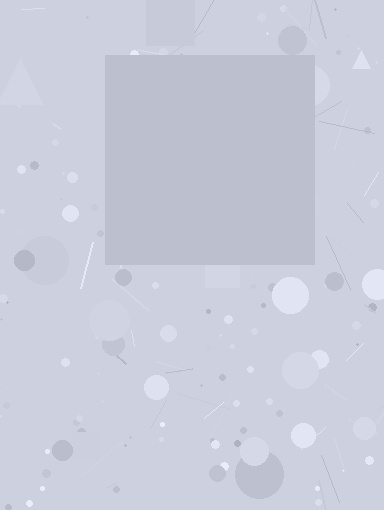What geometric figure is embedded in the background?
A square is embedded in the background.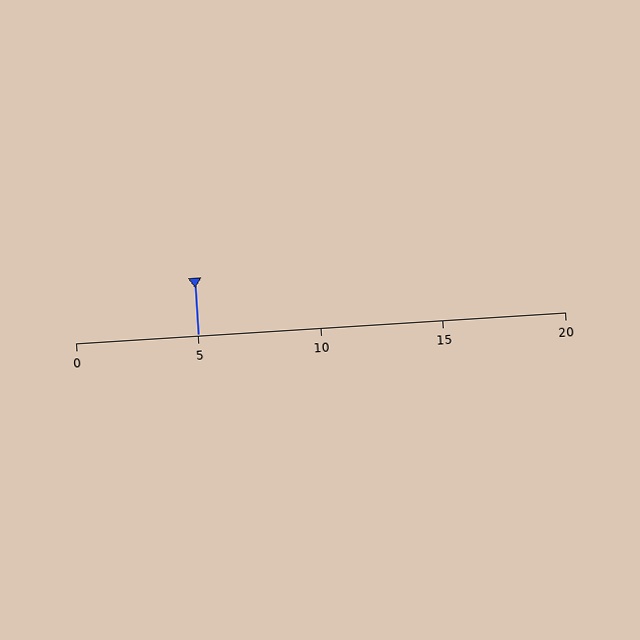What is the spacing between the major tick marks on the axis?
The major ticks are spaced 5 apart.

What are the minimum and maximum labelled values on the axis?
The axis runs from 0 to 20.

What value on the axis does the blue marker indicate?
The marker indicates approximately 5.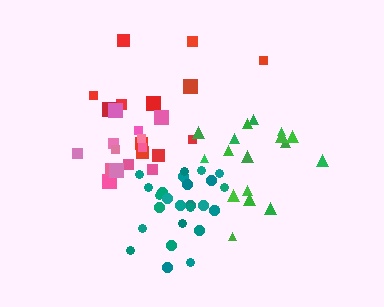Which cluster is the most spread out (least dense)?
Red.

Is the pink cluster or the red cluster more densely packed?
Pink.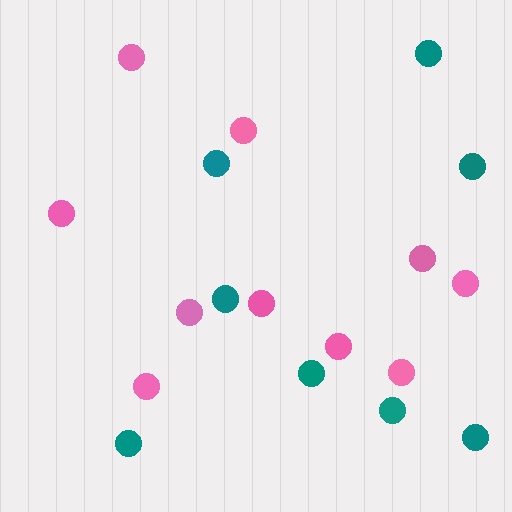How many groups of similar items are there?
There are 2 groups: one group of teal circles (8) and one group of pink circles (10).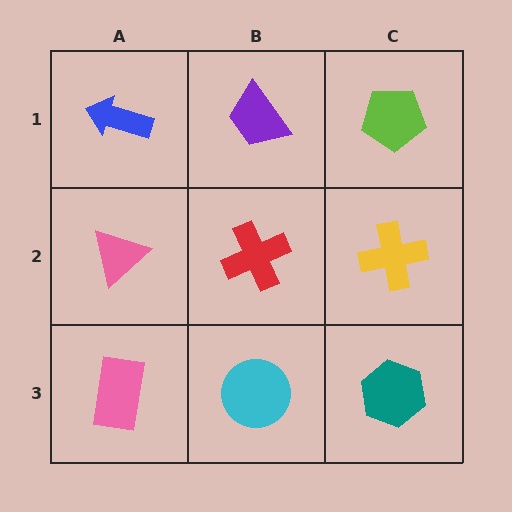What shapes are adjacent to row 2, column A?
A blue arrow (row 1, column A), a pink rectangle (row 3, column A), a red cross (row 2, column B).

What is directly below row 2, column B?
A cyan circle.